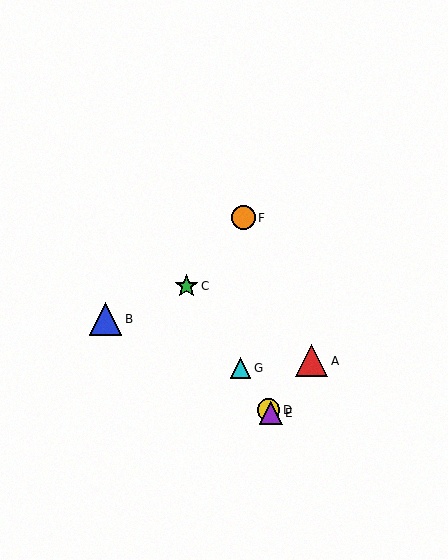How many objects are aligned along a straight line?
4 objects (C, D, E, G) are aligned along a straight line.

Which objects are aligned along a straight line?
Objects C, D, E, G are aligned along a straight line.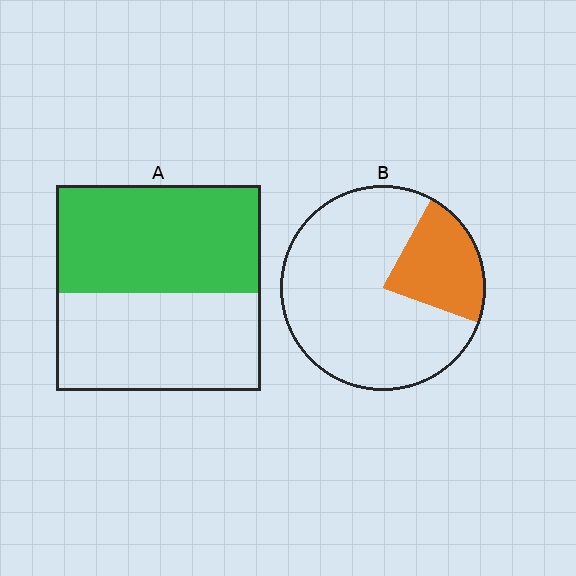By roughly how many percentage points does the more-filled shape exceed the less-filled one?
By roughly 30 percentage points (A over B).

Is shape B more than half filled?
No.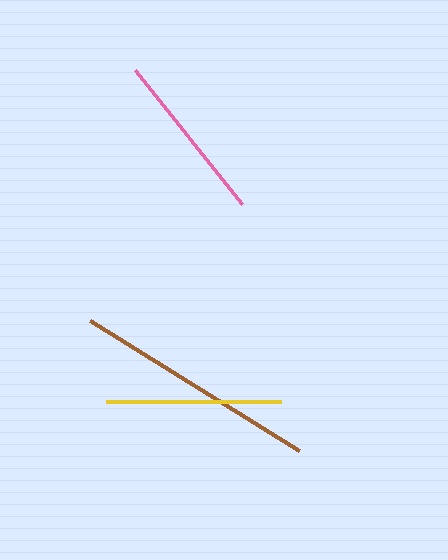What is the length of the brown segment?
The brown segment is approximately 246 pixels long.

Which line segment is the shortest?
The pink line is the shortest at approximately 172 pixels.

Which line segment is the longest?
The brown line is the longest at approximately 246 pixels.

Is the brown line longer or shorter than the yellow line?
The brown line is longer than the yellow line.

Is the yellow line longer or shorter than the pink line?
The yellow line is longer than the pink line.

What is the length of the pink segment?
The pink segment is approximately 172 pixels long.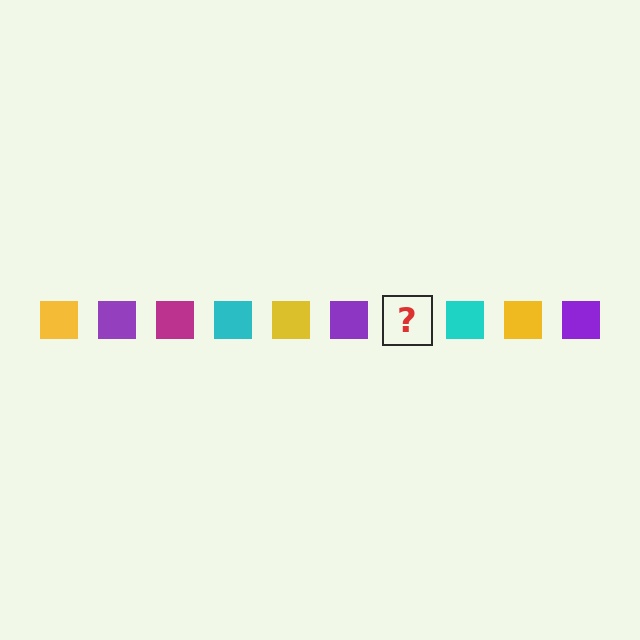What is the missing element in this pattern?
The missing element is a magenta square.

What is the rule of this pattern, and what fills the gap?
The rule is that the pattern cycles through yellow, purple, magenta, cyan squares. The gap should be filled with a magenta square.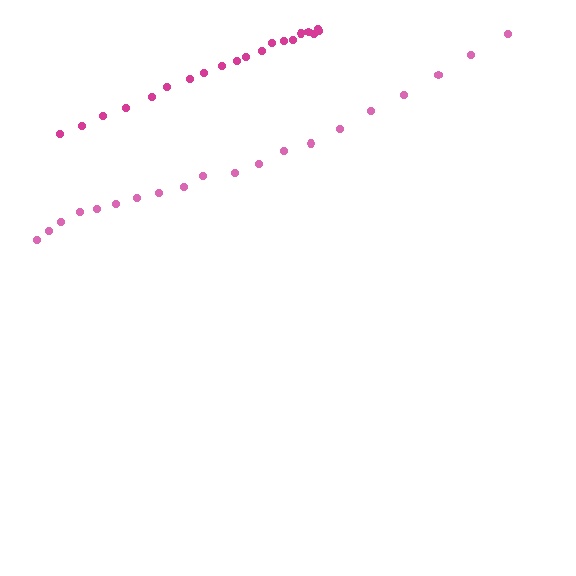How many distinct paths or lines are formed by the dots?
There are 2 distinct paths.